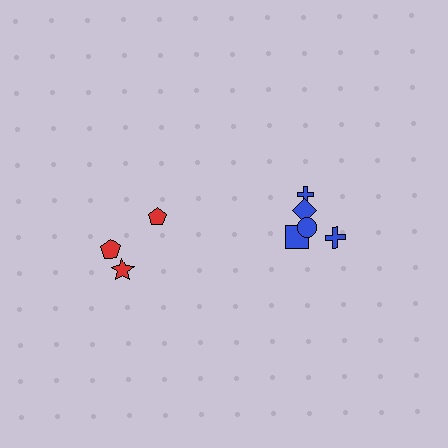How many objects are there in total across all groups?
There are 8 objects.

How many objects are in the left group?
There are 3 objects.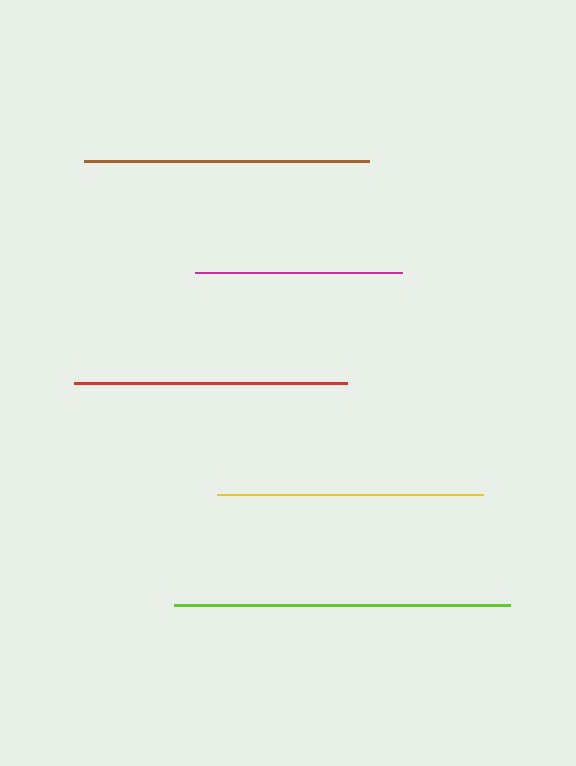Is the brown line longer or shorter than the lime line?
The lime line is longer than the brown line.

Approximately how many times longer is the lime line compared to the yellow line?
The lime line is approximately 1.3 times the length of the yellow line.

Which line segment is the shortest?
The magenta line is the shortest at approximately 206 pixels.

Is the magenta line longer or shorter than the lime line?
The lime line is longer than the magenta line.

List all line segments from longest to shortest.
From longest to shortest: lime, brown, red, yellow, magenta.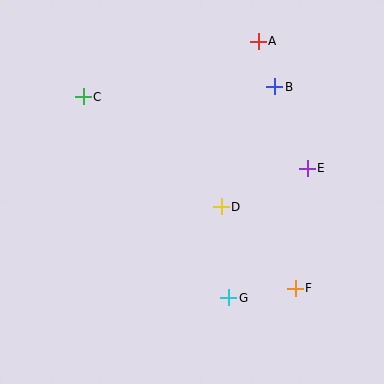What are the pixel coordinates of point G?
Point G is at (229, 298).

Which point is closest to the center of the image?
Point D at (221, 207) is closest to the center.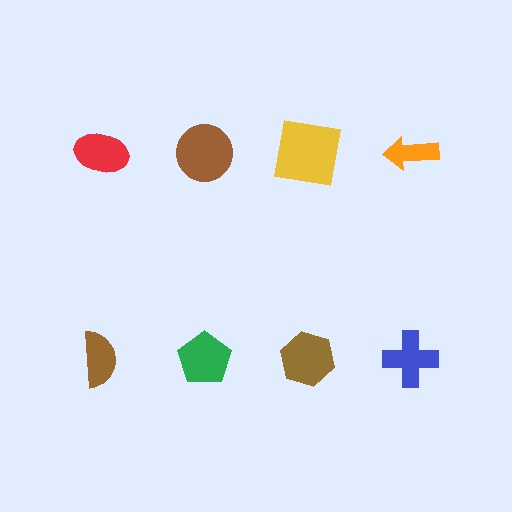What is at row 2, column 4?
A blue cross.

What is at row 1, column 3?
A yellow square.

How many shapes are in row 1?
4 shapes.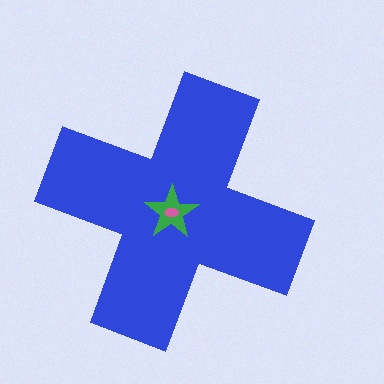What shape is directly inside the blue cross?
The green star.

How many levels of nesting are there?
3.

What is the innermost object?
The pink ellipse.